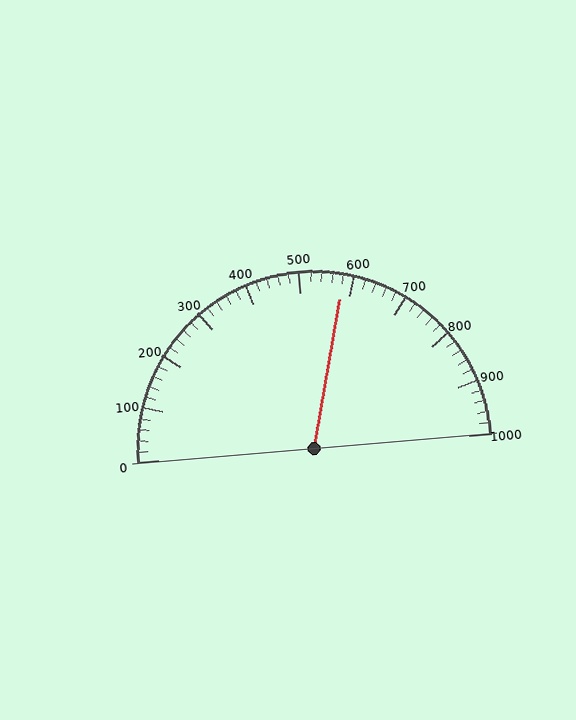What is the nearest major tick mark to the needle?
The nearest major tick mark is 600.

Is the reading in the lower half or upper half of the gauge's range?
The reading is in the upper half of the range (0 to 1000).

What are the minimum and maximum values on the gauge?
The gauge ranges from 0 to 1000.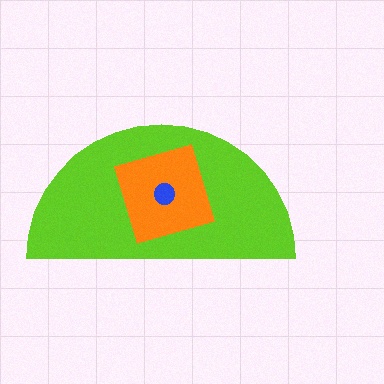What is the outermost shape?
The lime semicircle.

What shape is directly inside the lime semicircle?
The orange square.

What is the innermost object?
The blue circle.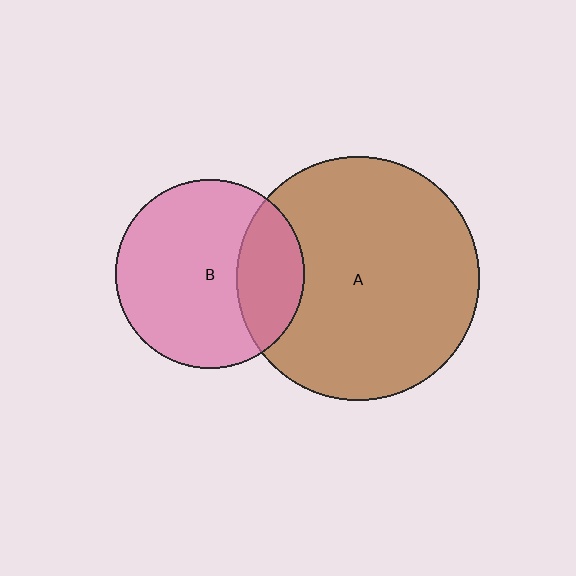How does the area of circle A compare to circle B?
Approximately 1.7 times.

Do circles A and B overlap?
Yes.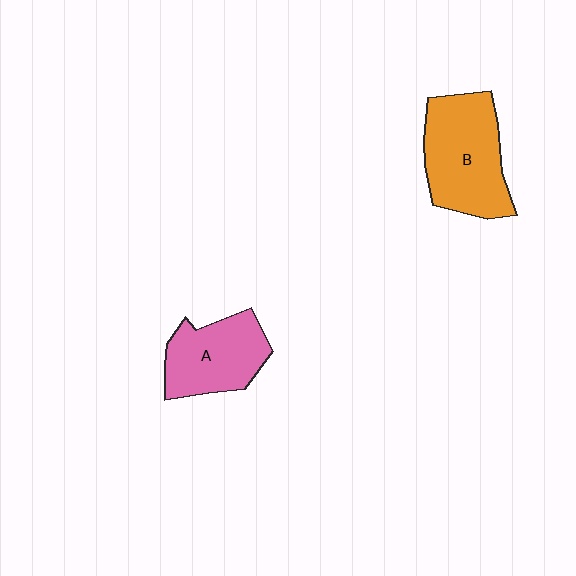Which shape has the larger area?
Shape B (orange).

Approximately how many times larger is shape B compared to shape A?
Approximately 1.3 times.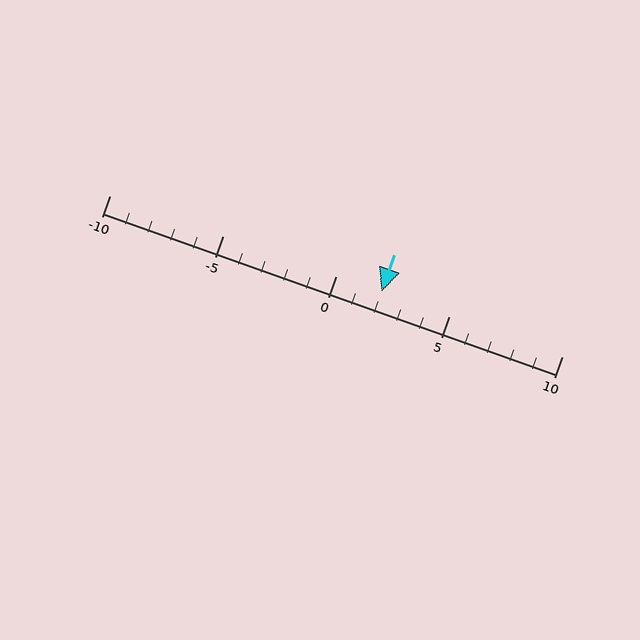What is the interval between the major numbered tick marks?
The major tick marks are spaced 5 units apart.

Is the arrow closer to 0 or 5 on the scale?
The arrow is closer to 0.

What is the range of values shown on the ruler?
The ruler shows values from -10 to 10.